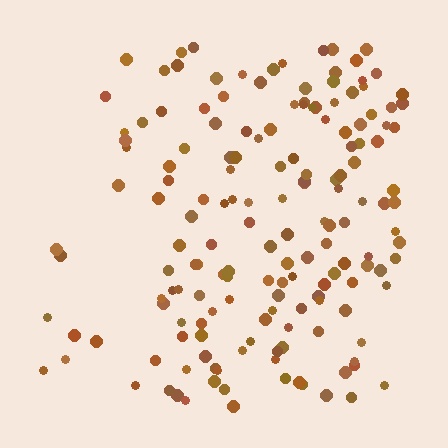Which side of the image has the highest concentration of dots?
The right.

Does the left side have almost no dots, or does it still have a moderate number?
Still a moderate number, just noticeably fewer than the right.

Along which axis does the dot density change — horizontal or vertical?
Horizontal.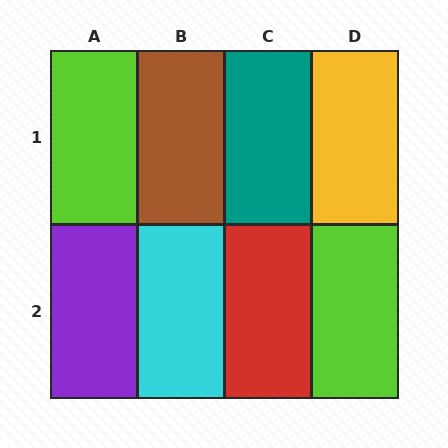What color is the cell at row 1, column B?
Brown.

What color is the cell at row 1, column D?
Yellow.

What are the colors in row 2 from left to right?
Purple, cyan, red, lime.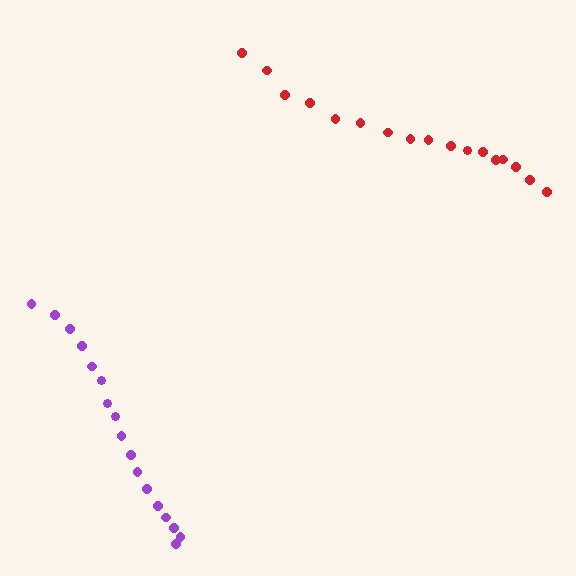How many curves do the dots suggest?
There are 2 distinct paths.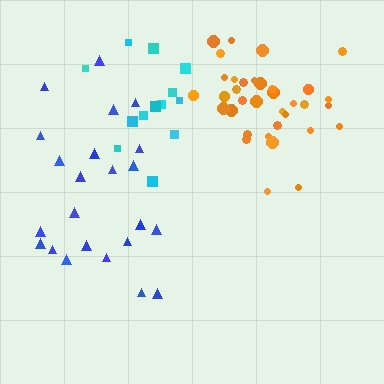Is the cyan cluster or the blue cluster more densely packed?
Cyan.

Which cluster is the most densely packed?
Orange.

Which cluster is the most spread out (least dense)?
Blue.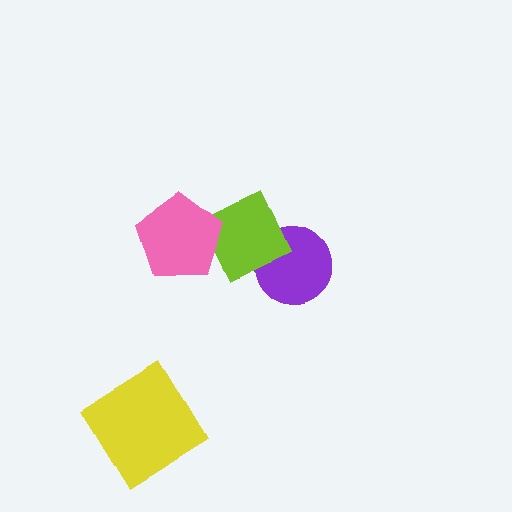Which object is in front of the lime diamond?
The pink pentagon is in front of the lime diamond.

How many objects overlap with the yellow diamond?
0 objects overlap with the yellow diamond.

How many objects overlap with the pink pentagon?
1 object overlaps with the pink pentagon.